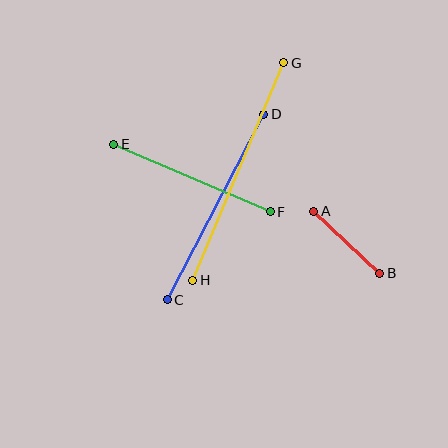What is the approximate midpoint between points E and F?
The midpoint is at approximately (192, 178) pixels.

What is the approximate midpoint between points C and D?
The midpoint is at approximately (215, 207) pixels.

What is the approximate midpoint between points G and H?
The midpoint is at approximately (238, 171) pixels.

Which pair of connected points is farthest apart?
Points G and H are farthest apart.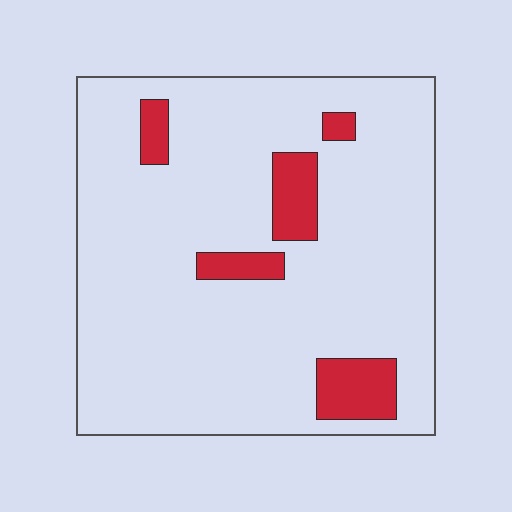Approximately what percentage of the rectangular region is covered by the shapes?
Approximately 10%.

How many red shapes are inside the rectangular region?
5.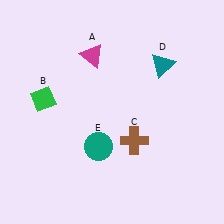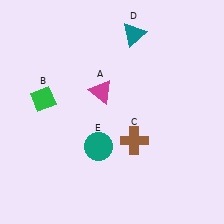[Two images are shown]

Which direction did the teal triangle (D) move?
The teal triangle (D) moved up.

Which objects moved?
The objects that moved are: the magenta triangle (A), the teal triangle (D).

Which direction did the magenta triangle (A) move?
The magenta triangle (A) moved down.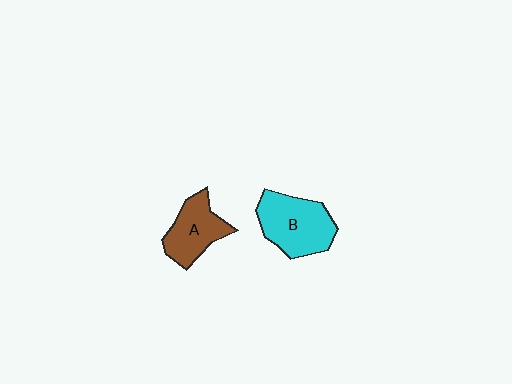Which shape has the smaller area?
Shape A (brown).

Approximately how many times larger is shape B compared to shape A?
Approximately 1.3 times.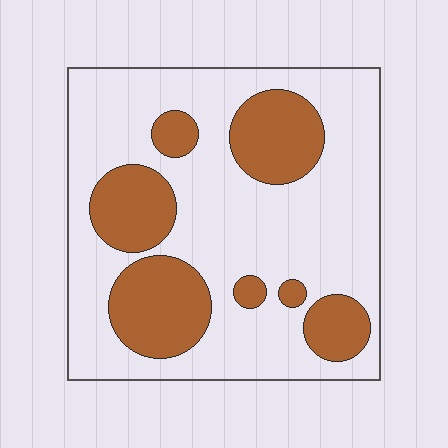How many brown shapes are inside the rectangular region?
7.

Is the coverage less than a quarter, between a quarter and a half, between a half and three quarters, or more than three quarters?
Between a quarter and a half.